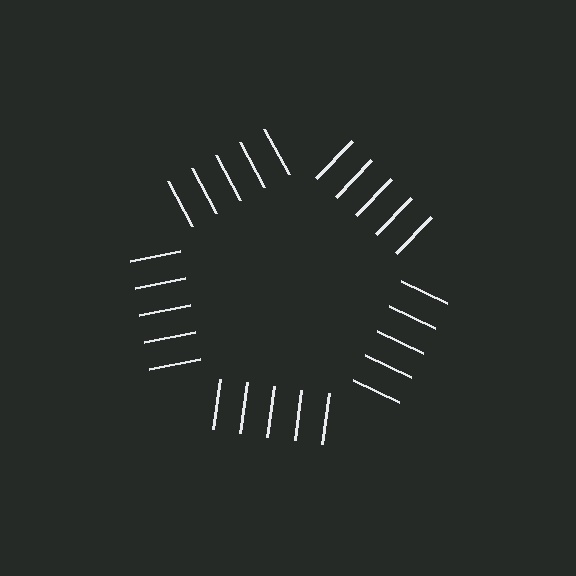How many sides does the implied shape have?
5 sides — the line-ends trace a pentagon.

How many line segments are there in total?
25 — 5 along each of the 5 edges.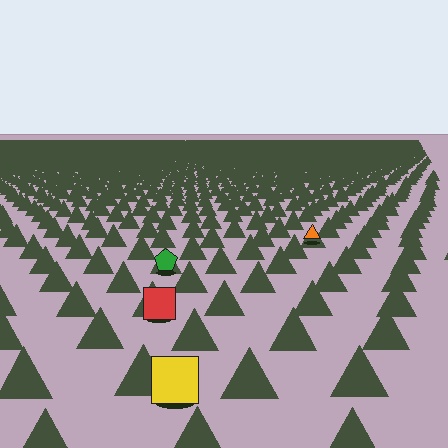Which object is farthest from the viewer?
The orange triangle is farthest from the viewer. It appears smaller and the ground texture around it is denser.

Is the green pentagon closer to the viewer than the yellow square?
No. The yellow square is closer — you can tell from the texture gradient: the ground texture is coarser near it.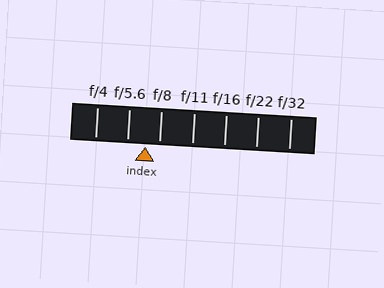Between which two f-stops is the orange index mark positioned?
The index mark is between f/5.6 and f/8.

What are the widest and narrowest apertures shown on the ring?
The widest aperture shown is f/4 and the narrowest is f/32.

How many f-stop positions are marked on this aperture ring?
There are 7 f-stop positions marked.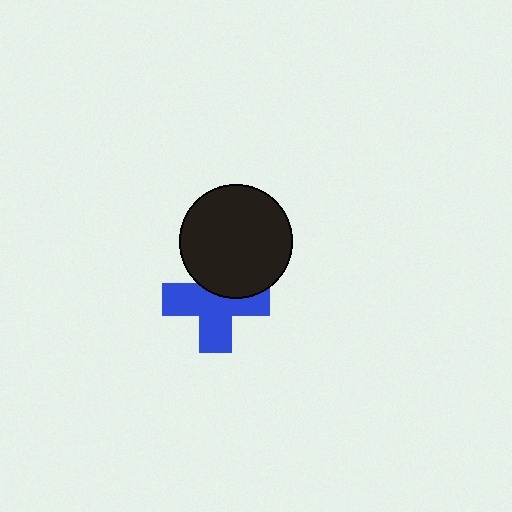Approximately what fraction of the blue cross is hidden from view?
Roughly 35% of the blue cross is hidden behind the black circle.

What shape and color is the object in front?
The object in front is a black circle.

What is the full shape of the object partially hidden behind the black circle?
The partially hidden object is a blue cross.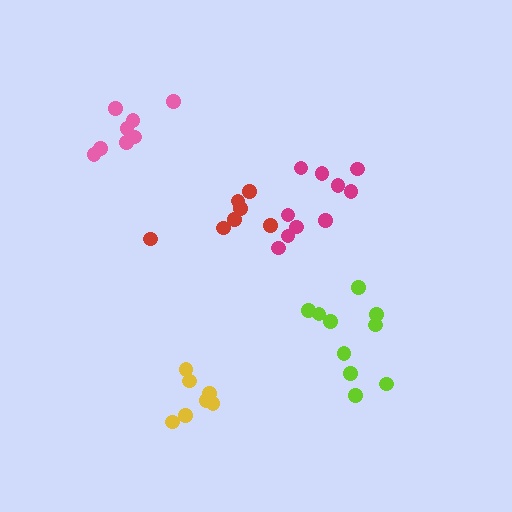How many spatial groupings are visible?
There are 5 spatial groupings.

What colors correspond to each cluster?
The clusters are colored: red, yellow, magenta, lime, pink.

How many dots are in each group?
Group 1: 7 dots, Group 2: 7 dots, Group 3: 10 dots, Group 4: 10 dots, Group 5: 8 dots (42 total).